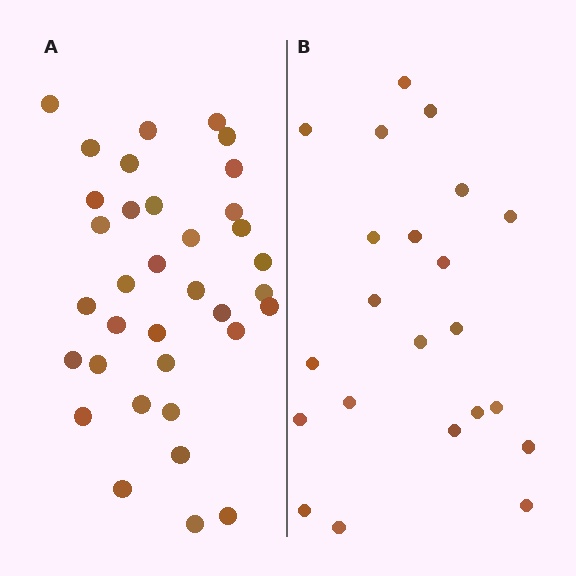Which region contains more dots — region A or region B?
Region A (the left region) has more dots.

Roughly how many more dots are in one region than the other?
Region A has approximately 15 more dots than region B.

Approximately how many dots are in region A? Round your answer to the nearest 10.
About 40 dots. (The exact count is 35, which rounds to 40.)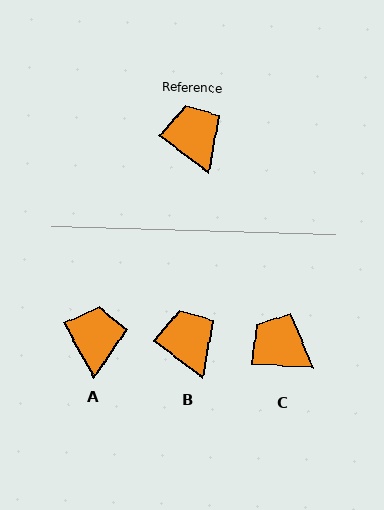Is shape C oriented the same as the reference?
No, it is off by about 34 degrees.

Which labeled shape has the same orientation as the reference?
B.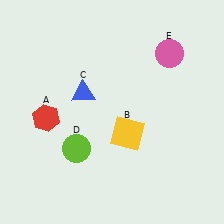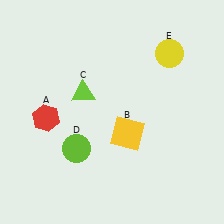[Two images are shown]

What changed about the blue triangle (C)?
In Image 1, C is blue. In Image 2, it changed to lime.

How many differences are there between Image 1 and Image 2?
There are 2 differences between the two images.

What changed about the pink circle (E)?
In Image 1, E is pink. In Image 2, it changed to yellow.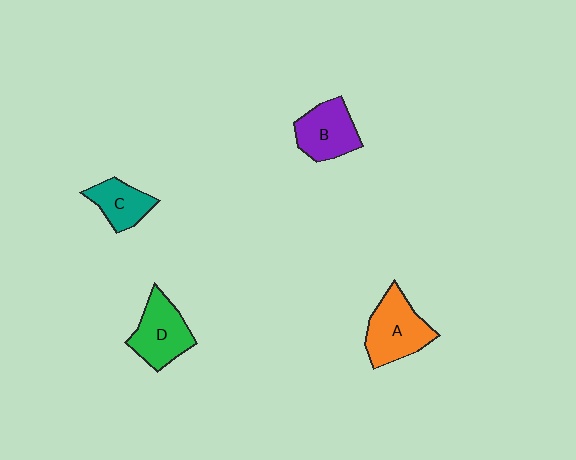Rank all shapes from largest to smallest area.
From largest to smallest: A (orange), D (green), B (purple), C (teal).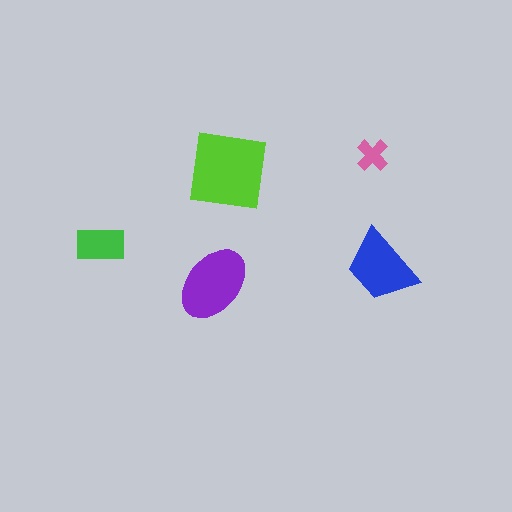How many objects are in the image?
There are 5 objects in the image.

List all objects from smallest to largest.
The pink cross, the green rectangle, the blue trapezoid, the purple ellipse, the lime square.